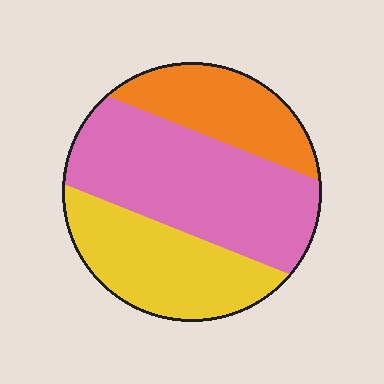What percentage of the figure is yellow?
Yellow takes up about one third (1/3) of the figure.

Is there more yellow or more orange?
Yellow.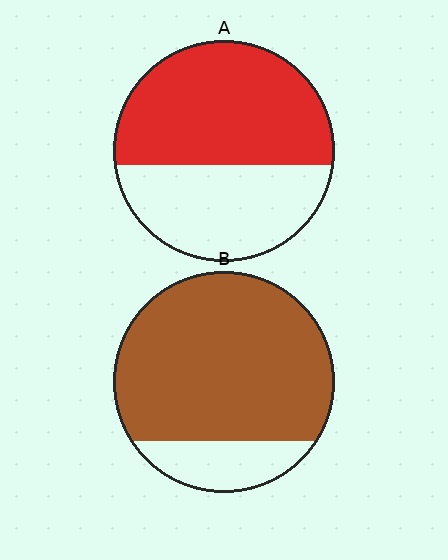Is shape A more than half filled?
Yes.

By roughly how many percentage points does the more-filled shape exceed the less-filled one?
By roughly 25 percentage points (B over A).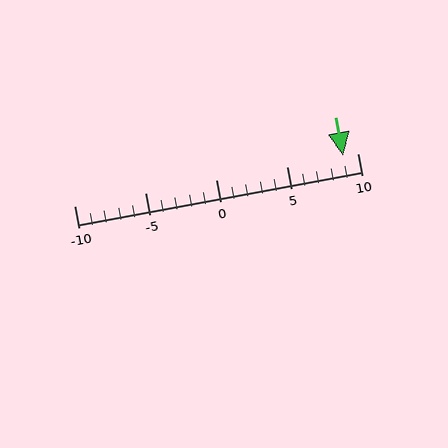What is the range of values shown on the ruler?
The ruler shows values from -10 to 10.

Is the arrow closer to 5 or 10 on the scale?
The arrow is closer to 10.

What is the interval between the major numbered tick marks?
The major tick marks are spaced 5 units apart.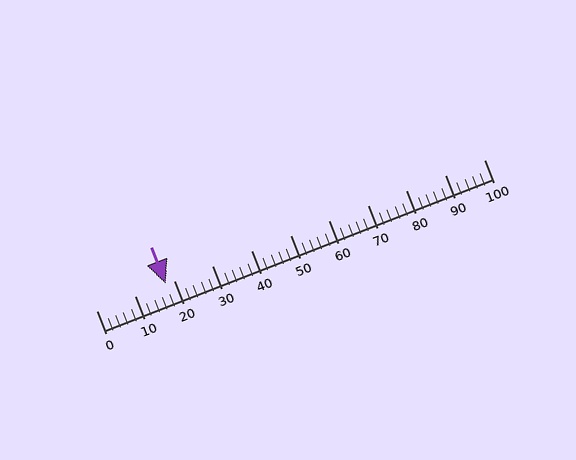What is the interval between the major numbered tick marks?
The major tick marks are spaced 10 units apart.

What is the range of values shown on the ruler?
The ruler shows values from 0 to 100.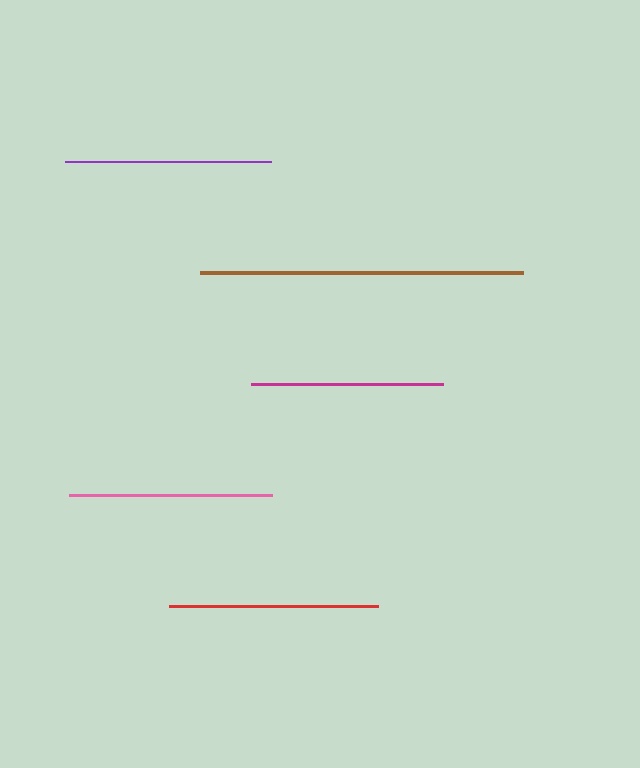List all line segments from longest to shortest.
From longest to shortest: brown, red, purple, pink, magenta.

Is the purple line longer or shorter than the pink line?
The purple line is longer than the pink line.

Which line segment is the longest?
The brown line is the longest at approximately 323 pixels.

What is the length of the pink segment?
The pink segment is approximately 203 pixels long.